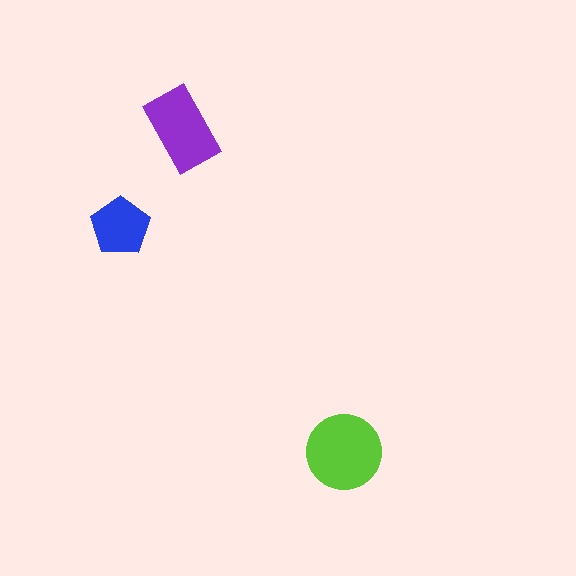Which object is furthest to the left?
The blue pentagon is leftmost.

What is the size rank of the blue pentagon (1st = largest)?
3rd.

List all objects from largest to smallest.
The lime circle, the purple rectangle, the blue pentagon.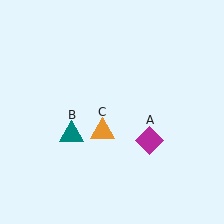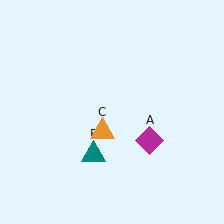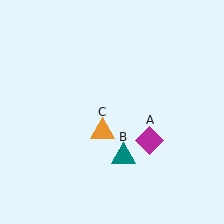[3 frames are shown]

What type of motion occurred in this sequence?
The teal triangle (object B) rotated counterclockwise around the center of the scene.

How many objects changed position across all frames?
1 object changed position: teal triangle (object B).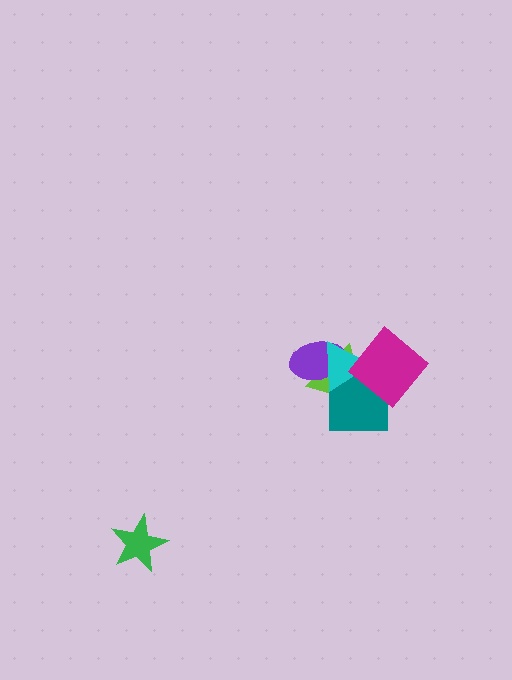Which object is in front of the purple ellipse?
The cyan triangle is in front of the purple ellipse.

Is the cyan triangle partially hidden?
Yes, it is partially covered by another shape.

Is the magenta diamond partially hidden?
No, no other shape covers it.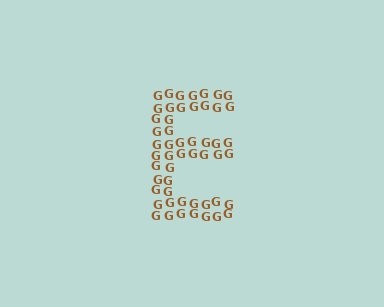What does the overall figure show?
The overall figure shows the letter E.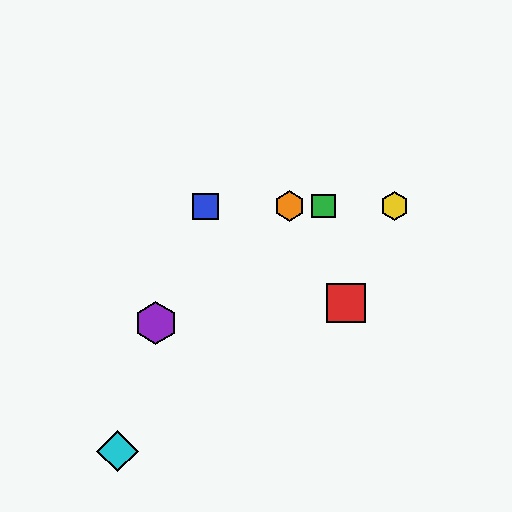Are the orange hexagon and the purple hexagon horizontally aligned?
No, the orange hexagon is at y≈206 and the purple hexagon is at y≈323.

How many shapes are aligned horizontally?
4 shapes (the blue square, the green square, the yellow hexagon, the orange hexagon) are aligned horizontally.